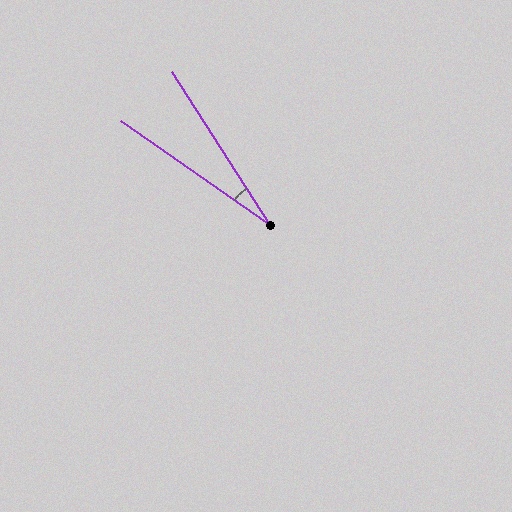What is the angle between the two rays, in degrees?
Approximately 23 degrees.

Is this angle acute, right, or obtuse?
It is acute.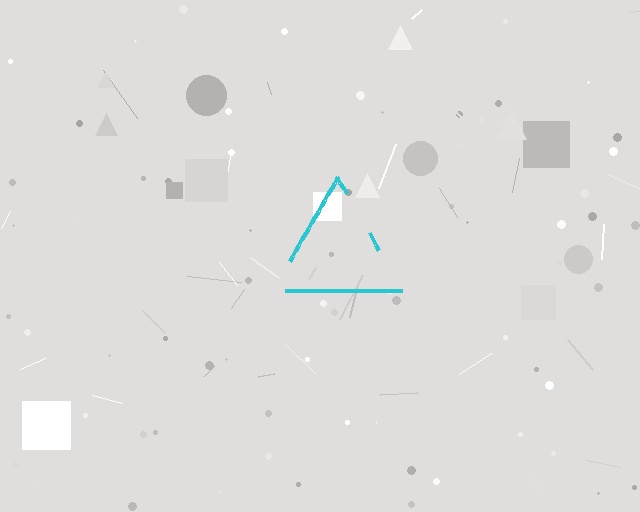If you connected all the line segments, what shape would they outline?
They would outline a triangle.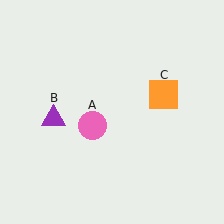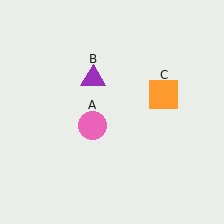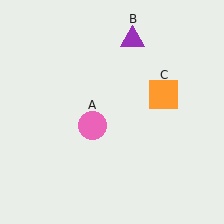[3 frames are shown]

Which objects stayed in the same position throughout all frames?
Pink circle (object A) and orange square (object C) remained stationary.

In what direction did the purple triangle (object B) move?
The purple triangle (object B) moved up and to the right.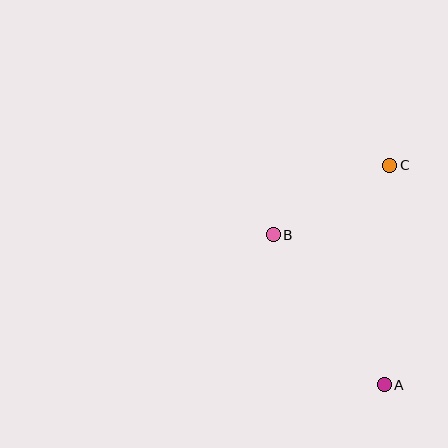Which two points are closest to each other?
Points B and C are closest to each other.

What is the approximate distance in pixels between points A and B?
The distance between A and B is approximately 187 pixels.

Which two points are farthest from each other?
Points A and C are farthest from each other.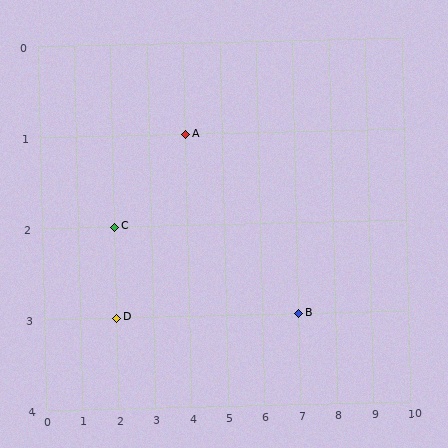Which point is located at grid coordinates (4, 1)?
Point A is at (4, 1).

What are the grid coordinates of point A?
Point A is at grid coordinates (4, 1).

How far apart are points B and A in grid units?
Points B and A are 3 columns and 2 rows apart (about 3.6 grid units diagonally).